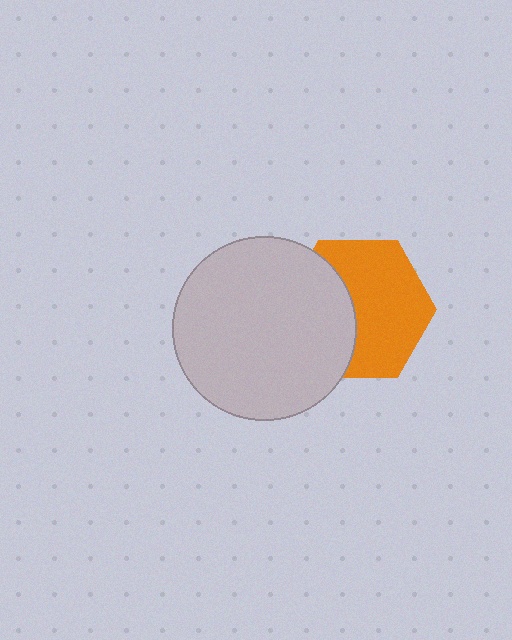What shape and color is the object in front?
The object in front is a light gray circle.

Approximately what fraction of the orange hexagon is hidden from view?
Roughly 39% of the orange hexagon is hidden behind the light gray circle.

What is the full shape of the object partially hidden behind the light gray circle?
The partially hidden object is an orange hexagon.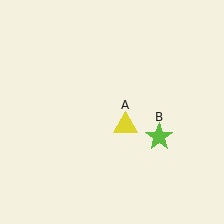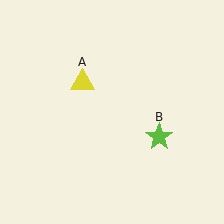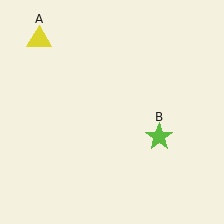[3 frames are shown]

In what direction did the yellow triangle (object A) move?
The yellow triangle (object A) moved up and to the left.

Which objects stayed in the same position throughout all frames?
Lime star (object B) remained stationary.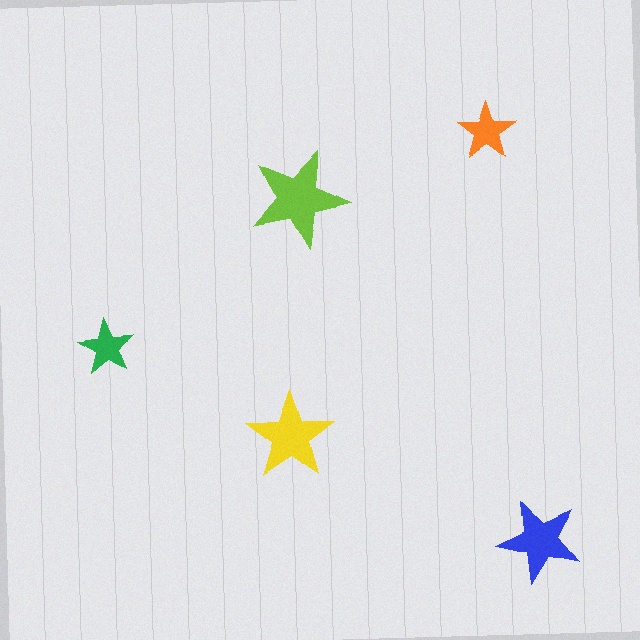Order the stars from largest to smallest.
the lime one, the yellow one, the blue one, the orange one, the green one.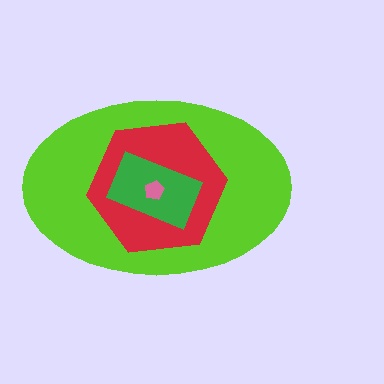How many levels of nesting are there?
4.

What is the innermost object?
The pink pentagon.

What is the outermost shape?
The lime ellipse.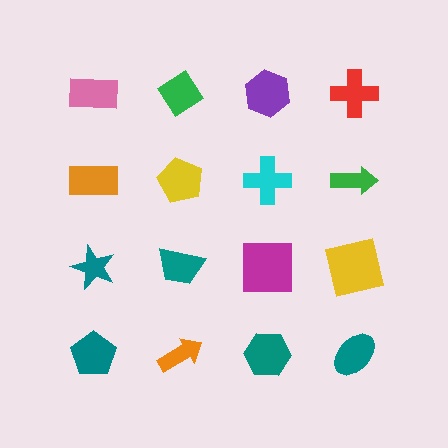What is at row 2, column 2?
A yellow pentagon.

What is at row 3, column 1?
A teal star.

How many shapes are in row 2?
4 shapes.